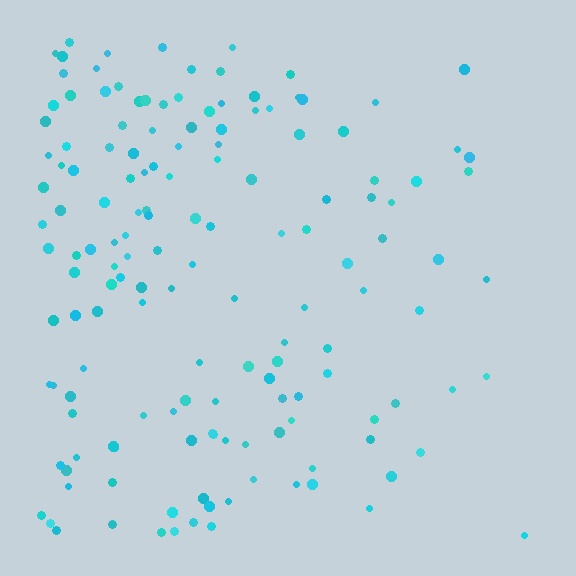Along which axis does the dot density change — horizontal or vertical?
Horizontal.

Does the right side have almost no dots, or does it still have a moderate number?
Still a moderate number, just noticeably fewer than the left.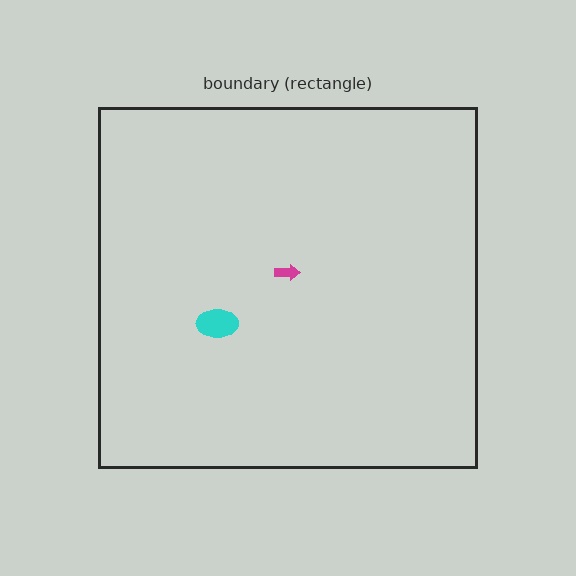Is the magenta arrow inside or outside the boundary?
Inside.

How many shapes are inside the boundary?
2 inside, 0 outside.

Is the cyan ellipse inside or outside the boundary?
Inside.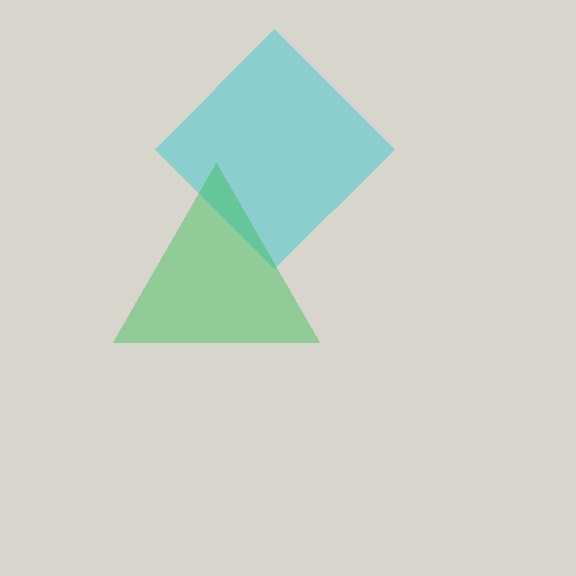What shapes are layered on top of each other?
The layered shapes are: a cyan diamond, a green triangle.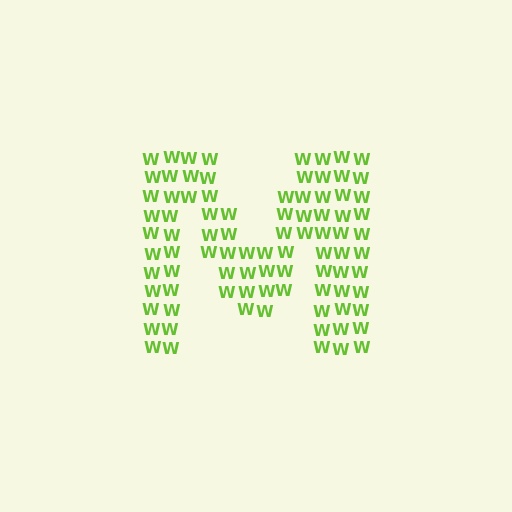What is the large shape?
The large shape is the letter M.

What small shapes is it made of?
It is made of small letter W's.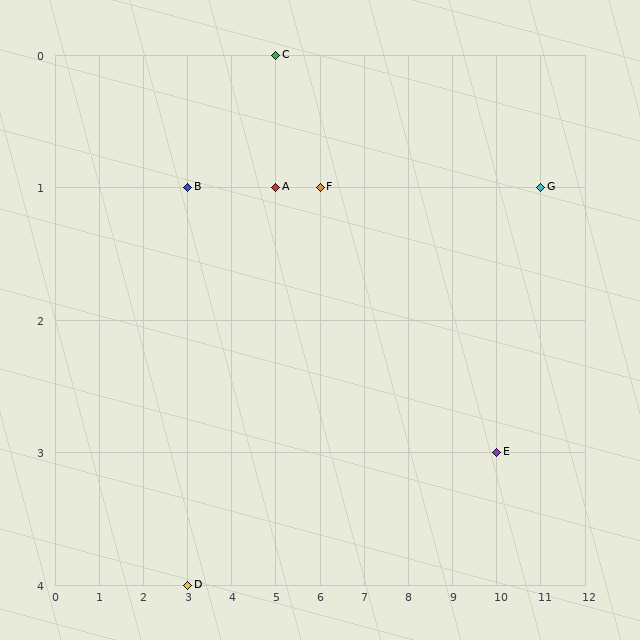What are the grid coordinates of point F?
Point F is at grid coordinates (6, 1).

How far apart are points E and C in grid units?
Points E and C are 5 columns and 3 rows apart (about 5.8 grid units diagonally).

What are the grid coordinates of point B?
Point B is at grid coordinates (3, 1).